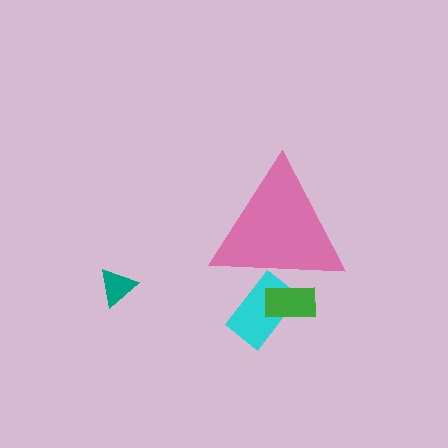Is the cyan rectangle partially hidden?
Yes, the cyan rectangle is partially hidden behind the pink triangle.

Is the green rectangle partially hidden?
Yes, the green rectangle is partially hidden behind the pink triangle.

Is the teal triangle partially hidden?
No, the teal triangle is fully visible.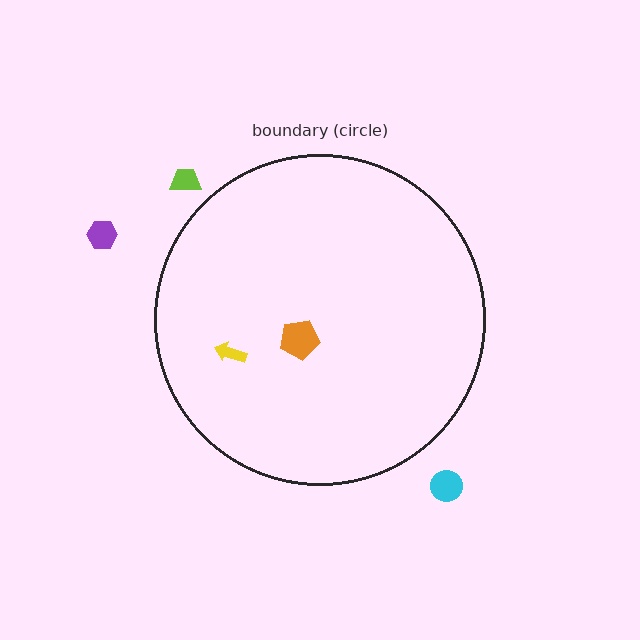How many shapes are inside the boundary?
2 inside, 3 outside.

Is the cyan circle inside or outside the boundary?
Outside.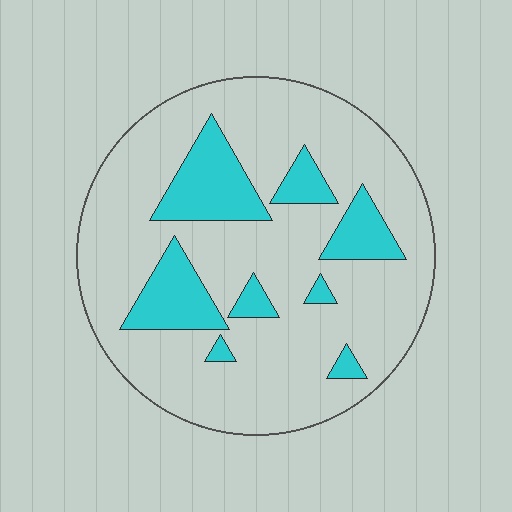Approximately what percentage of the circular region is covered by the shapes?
Approximately 20%.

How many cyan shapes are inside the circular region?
8.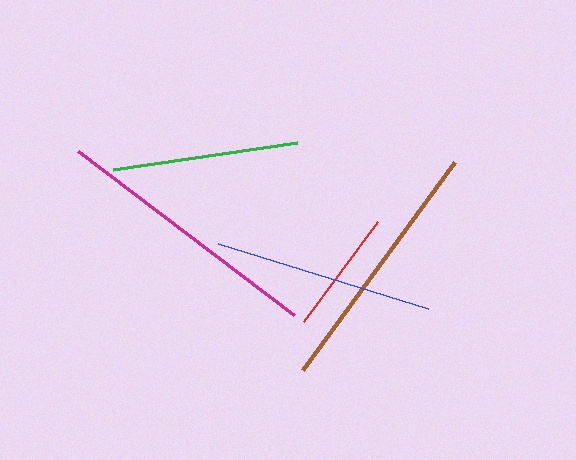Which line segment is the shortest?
The red line is the shortest at approximately 125 pixels.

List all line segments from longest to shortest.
From longest to shortest: magenta, brown, blue, green, red.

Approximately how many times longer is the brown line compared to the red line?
The brown line is approximately 2.1 times the length of the red line.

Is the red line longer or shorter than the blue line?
The blue line is longer than the red line.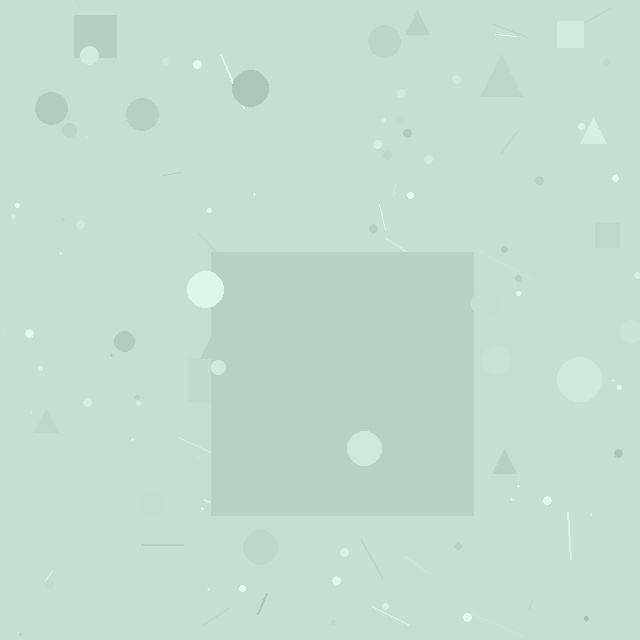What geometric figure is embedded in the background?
A square is embedded in the background.